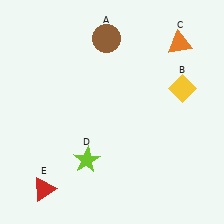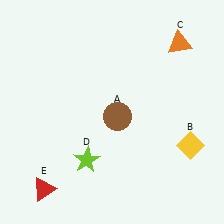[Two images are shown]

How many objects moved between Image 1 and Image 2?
2 objects moved between the two images.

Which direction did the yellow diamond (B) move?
The yellow diamond (B) moved down.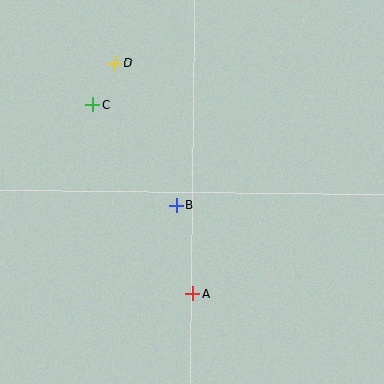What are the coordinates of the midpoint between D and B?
The midpoint between D and B is at (145, 134).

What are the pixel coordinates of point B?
Point B is at (176, 205).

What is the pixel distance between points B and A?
The distance between B and A is 90 pixels.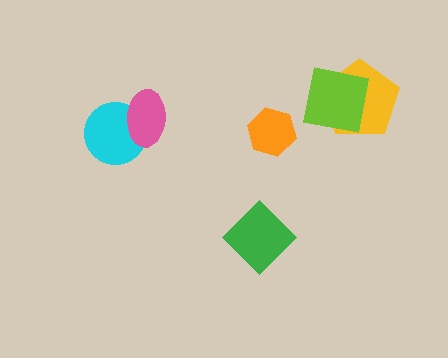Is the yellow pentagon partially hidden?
Yes, it is partially covered by another shape.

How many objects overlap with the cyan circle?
1 object overlaps with the cyan circle.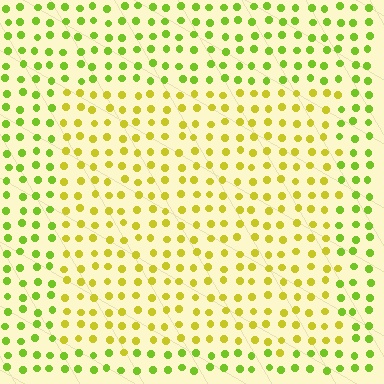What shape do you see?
I see a rectangle.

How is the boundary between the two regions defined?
The boundary is defined purely by a slight shift in hue (about 32 degrees). Spacing, size, and orientation are identical on both sides.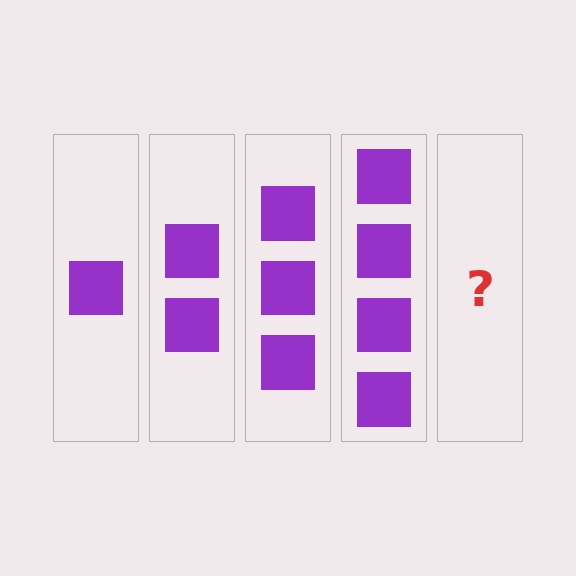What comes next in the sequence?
The next element should be 5 squares.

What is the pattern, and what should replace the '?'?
The pattern is that each step adds one more square. The '?' should be 5 squares.